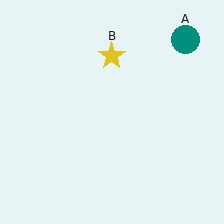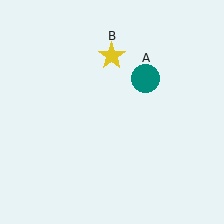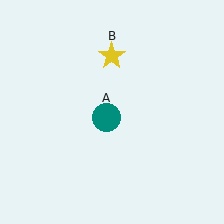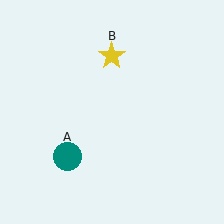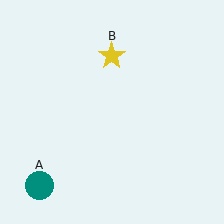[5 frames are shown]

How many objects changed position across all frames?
1 object changed position: teal circle (object A).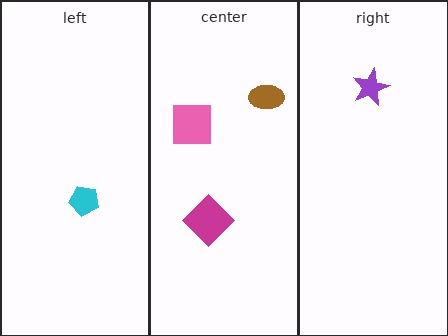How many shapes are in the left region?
1.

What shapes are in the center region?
The brown ellipse, the magenta diamond, the pink square.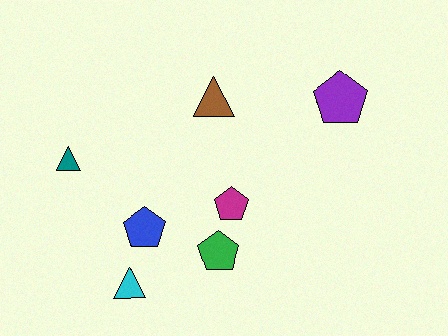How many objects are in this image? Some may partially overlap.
There are 7 objects.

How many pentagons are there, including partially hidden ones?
There are 4 pentagons.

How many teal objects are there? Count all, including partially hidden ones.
There is 1 teal object.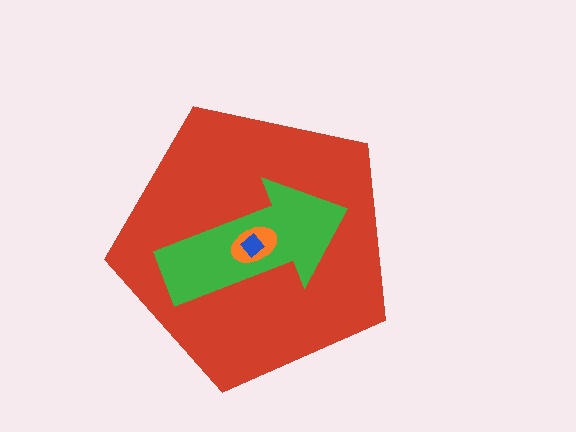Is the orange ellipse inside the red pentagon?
Yes.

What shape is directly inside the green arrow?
The orange ellipse.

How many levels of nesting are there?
4.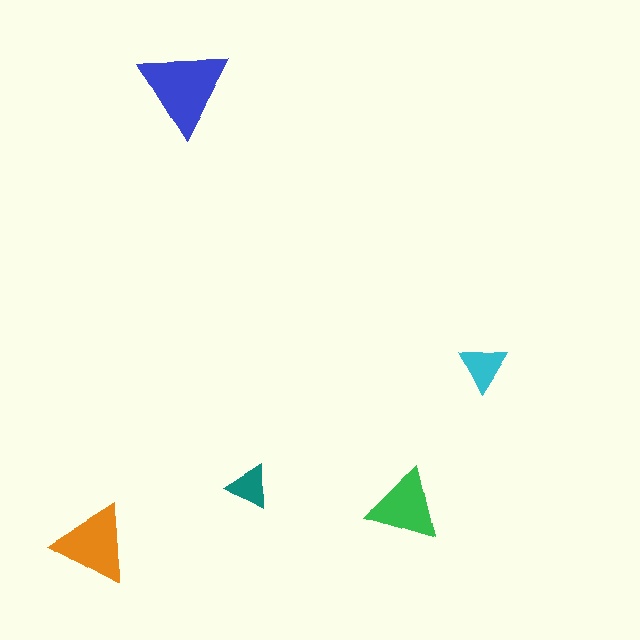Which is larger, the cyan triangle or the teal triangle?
The cyan one.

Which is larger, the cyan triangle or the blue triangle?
The blue one.